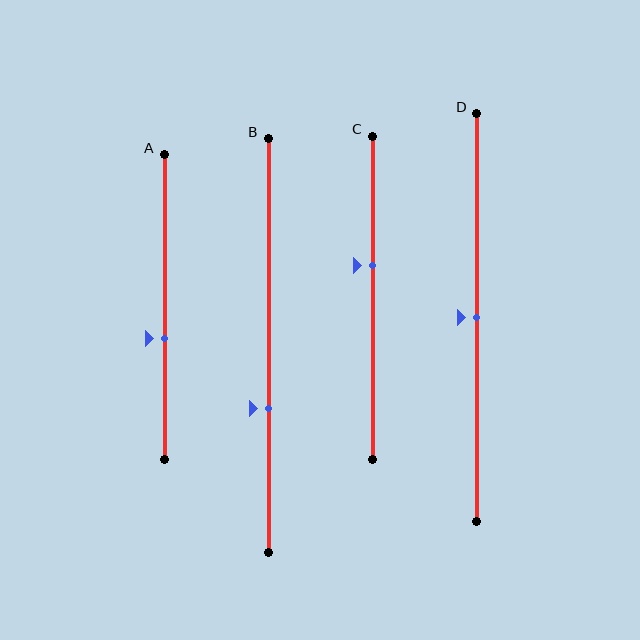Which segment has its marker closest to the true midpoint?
Segment D has its marker closest to the true midpoint.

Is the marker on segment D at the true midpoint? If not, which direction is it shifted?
Yes, the marker on segment D is at the true midpoint.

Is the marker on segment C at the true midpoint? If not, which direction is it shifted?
No, the marker on segment C is shifted upward by about 10% of the segment length.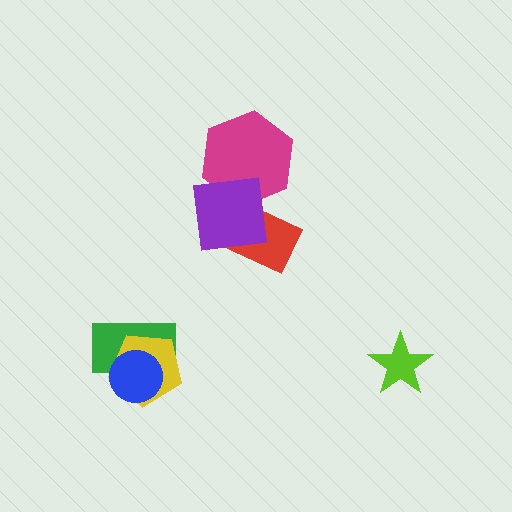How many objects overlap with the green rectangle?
2 objects overlap with the green rectangle.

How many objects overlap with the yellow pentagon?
2 objects overlap with the yellow pentagon.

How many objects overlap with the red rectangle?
2 objects overlap with the red rectangle.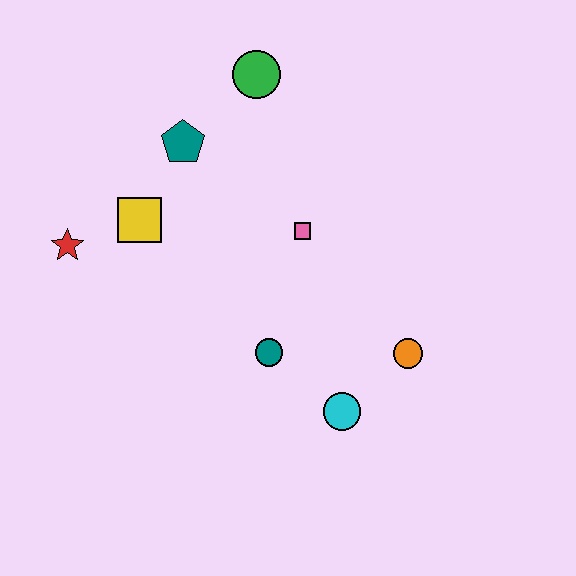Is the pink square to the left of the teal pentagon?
No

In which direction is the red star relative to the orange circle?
The red star is to the left of the orange circle.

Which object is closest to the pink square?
The teal circle is closest to the pink square.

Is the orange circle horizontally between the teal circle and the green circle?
No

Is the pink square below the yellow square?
Yes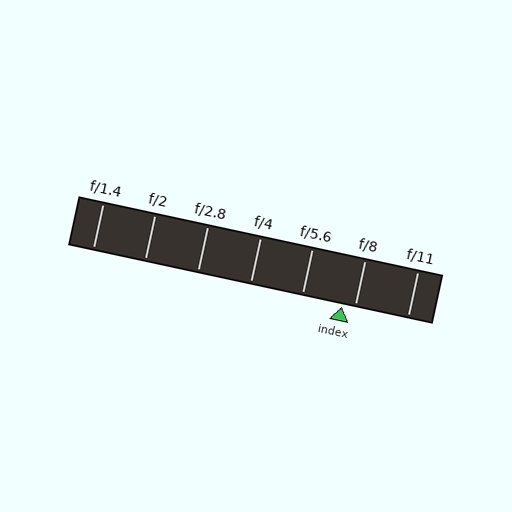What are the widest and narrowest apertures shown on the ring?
The widest aperture shown is f/1.4 and the narrowest is f/11.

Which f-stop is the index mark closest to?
The index mark is closest to f/8.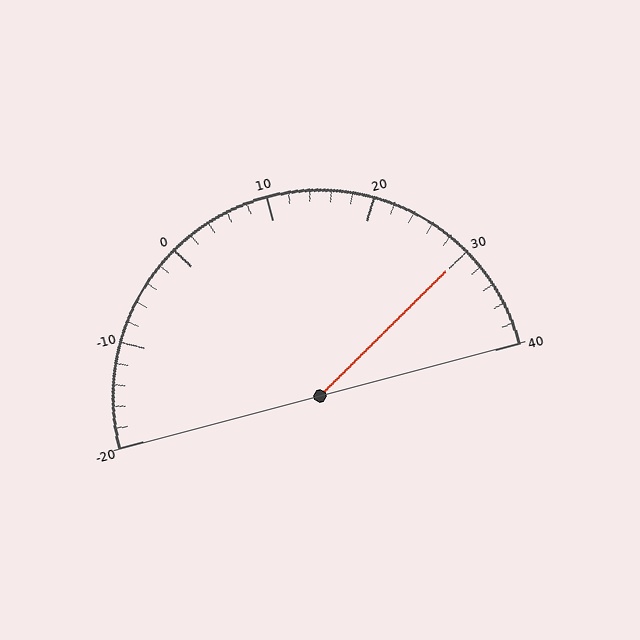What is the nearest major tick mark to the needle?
The nearest major tick mark is 30.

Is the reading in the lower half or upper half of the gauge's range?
The reading is in the upper half of the range (-20 to 40).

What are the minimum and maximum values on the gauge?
The gauge ranges from -20 to 40.